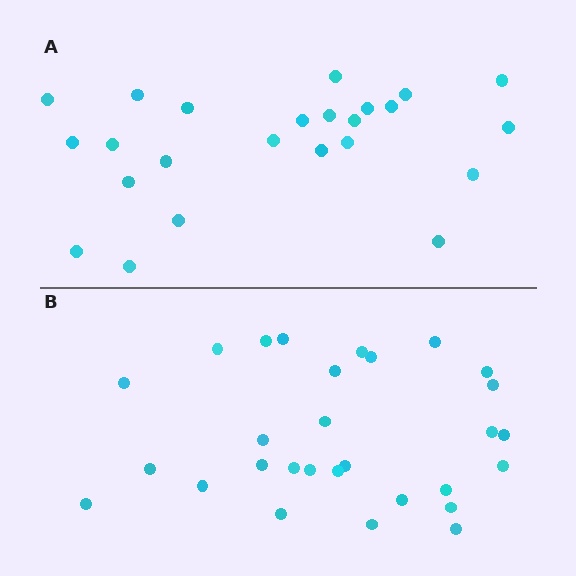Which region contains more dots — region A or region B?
Region B (the bottom region) has more dots.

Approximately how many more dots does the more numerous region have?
Region B has about 5 more dots than region A.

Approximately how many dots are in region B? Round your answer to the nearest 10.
About 30 dots. (The exact count is 29, which rounds to 30.)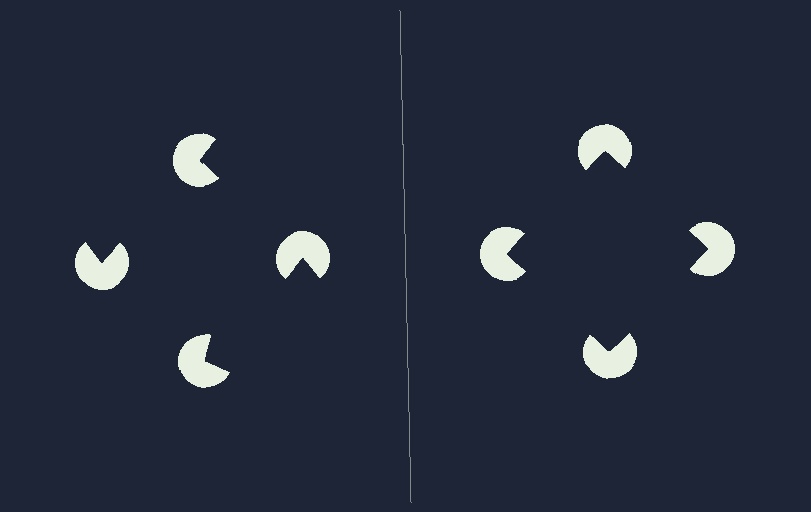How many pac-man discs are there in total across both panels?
8 — 4 on each side.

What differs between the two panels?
The pac-man discs are positioned identically on both sides; only the wedge orientations differ. On the right they align to a square; on the left they are misaligned.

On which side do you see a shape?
An illusory square appears on the right side. On the left side the wedge cuts are rotated, so no coherent shape forms.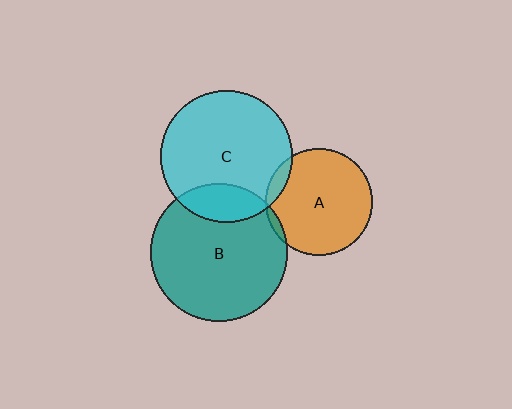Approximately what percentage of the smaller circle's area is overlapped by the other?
Approximately 10%.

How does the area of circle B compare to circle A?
Approximately 1.7 times.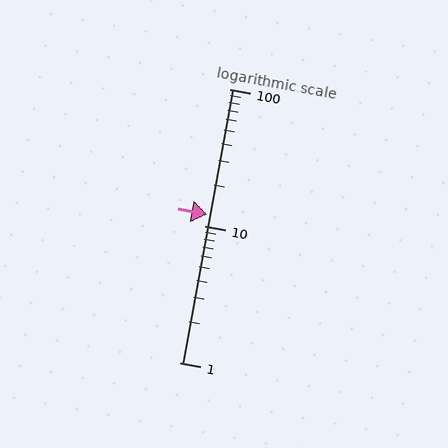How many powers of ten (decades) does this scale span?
The scale spans 2 decades, from 1 to 100.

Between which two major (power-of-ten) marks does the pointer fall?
The pointer is between 10 and 100.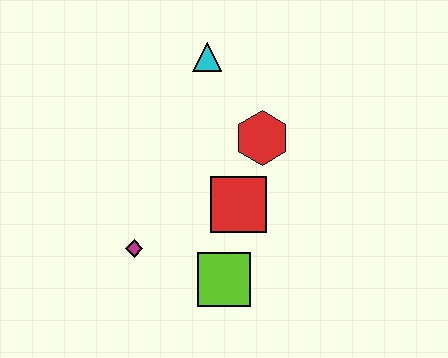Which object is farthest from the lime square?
The cyan triangle is farthest from the lime square.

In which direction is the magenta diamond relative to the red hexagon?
The magenta diamond is to the left of the red hexagon.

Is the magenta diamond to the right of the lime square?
No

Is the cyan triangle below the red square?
No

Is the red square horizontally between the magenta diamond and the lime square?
No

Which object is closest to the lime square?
The red square is closest to the lime square.